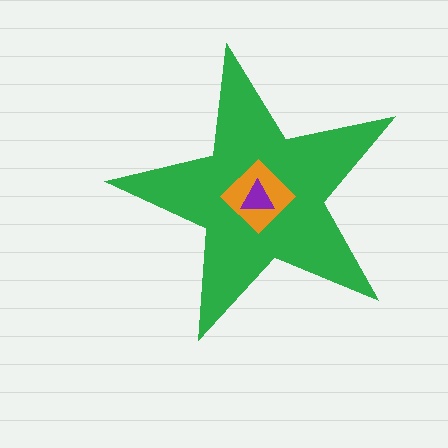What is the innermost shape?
The purple triangle.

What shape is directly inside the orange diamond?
The purple triangle.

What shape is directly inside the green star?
The orange diamond.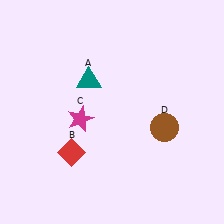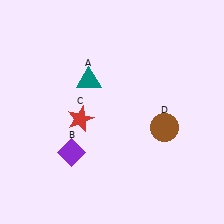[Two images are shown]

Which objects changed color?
B changed from red to purple. C changed from magenta to red.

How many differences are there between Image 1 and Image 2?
There are 2 differences between the two images.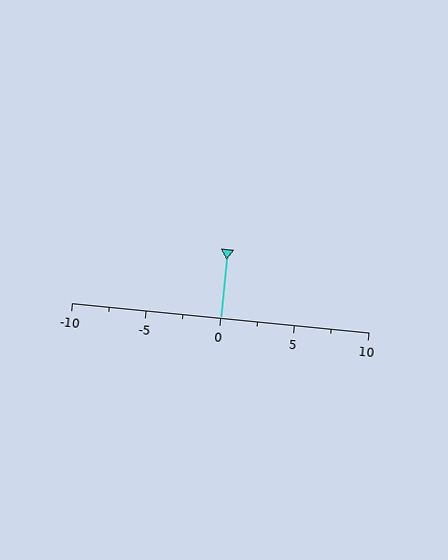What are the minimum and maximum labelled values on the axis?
The axis runs from -10 to 10.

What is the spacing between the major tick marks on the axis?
The major ticks are spaced 5 apart.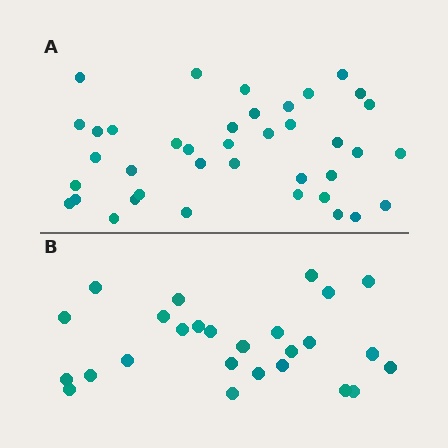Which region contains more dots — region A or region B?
Region A (the top region) has more dots.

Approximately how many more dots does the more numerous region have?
Region A has approximately 15 more dots than region B.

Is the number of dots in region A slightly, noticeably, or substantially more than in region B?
Region A has substantially more. The ratio is roughly 1.5 to 1.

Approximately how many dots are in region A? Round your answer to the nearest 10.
About 40 dots. (The exact count is 39, which rounds to 40.)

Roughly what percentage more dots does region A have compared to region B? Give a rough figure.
About 50% more.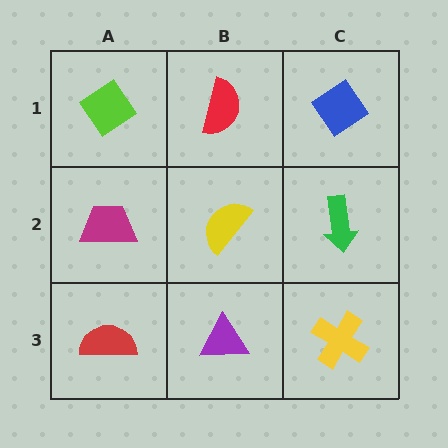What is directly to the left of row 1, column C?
A red semicircle.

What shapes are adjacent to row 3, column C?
A green arrow (row 2, column C), a purple triangle (row 3, column B).